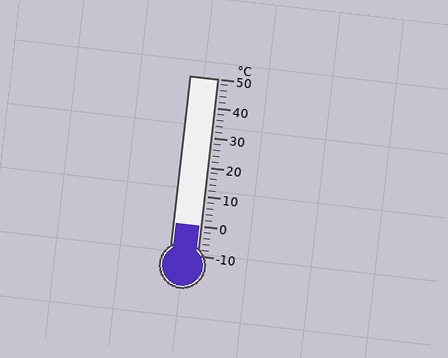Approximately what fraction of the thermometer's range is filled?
The thermometer is filled to approximately 15% of its range.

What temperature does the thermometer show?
The thermometer shows approximately 0°C.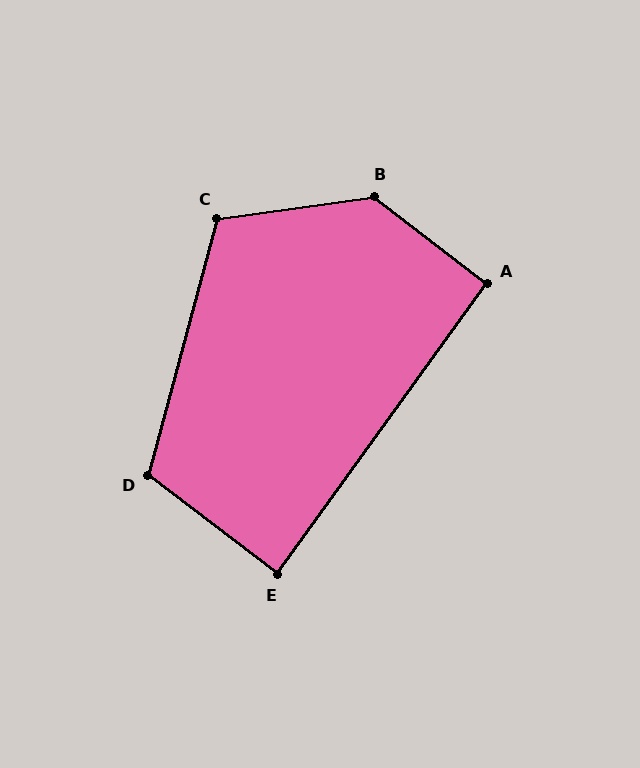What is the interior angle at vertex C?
Approximately 113 degrees (obtuse).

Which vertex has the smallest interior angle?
E, at approximately 88 degrees.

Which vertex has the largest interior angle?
B, at approximately 134 degrees.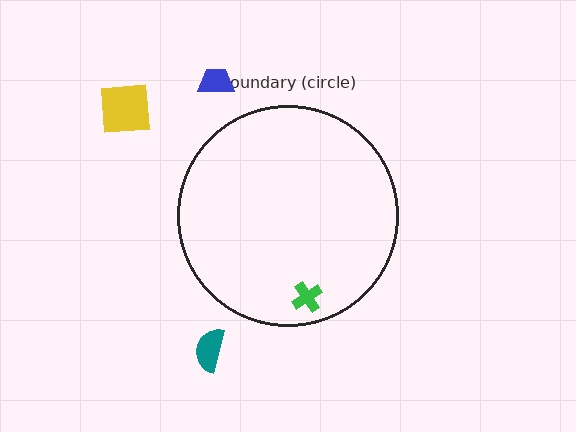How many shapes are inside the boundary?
1 inside, 3 outside.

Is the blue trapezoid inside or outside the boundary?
Outside.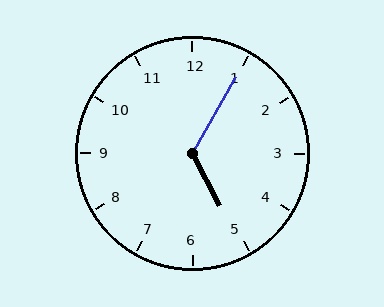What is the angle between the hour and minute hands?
Approximately 122 degrees.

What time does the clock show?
5:05.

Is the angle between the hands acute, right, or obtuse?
It is obtuse.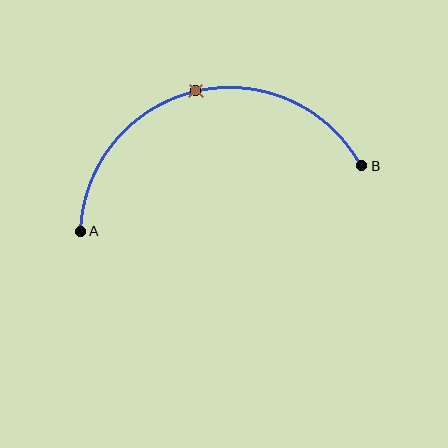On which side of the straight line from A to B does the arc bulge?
The arc bulges above the straight line connecting A and B.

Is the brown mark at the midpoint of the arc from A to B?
Yes. The brown mark lies on the arc at equal arc-length from both A and B — it is the arc midpoint.